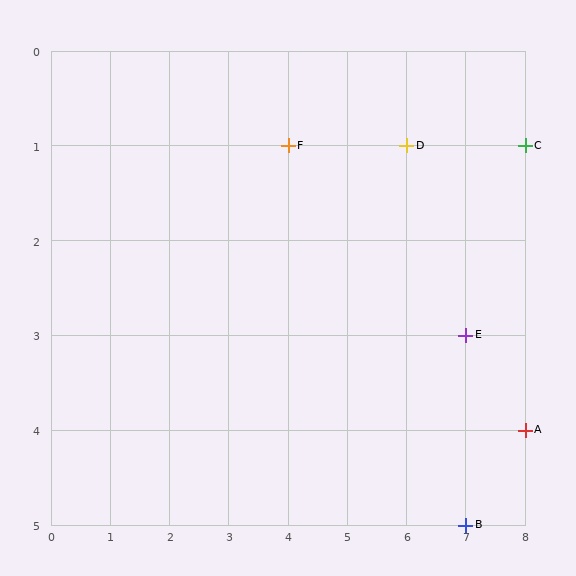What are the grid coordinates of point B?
Point B is at grid coordinates (7, 5).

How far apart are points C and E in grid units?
Points C and E are 1 column and 2 rows apart (about 2.2 grid units diagonally).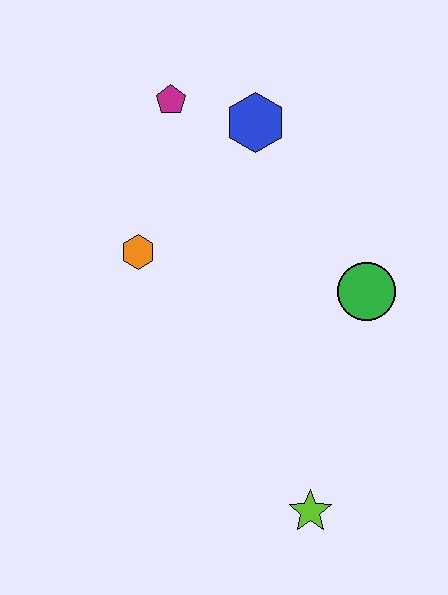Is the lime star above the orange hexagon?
No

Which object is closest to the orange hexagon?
The magenta pentagon is closest to the orange hexagon.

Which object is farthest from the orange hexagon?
The lime star is farthest from the orange hexagon.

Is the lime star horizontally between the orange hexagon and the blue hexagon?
No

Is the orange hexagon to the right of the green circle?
No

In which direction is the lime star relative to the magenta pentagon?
The lime star is below the magenta pentagon.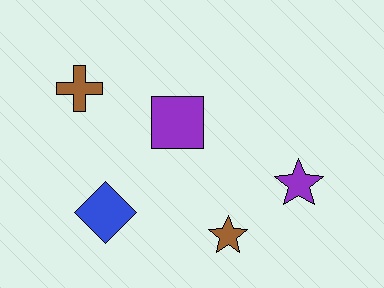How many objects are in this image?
There are 5 objects.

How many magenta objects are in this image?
There are no magenta objects.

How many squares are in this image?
There is 1 square.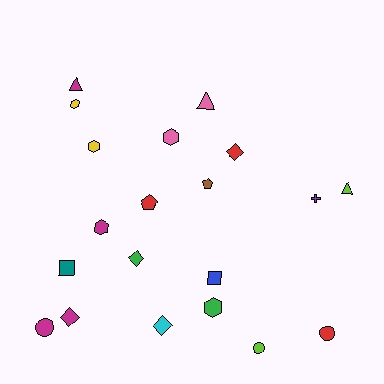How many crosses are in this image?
There is 1 cross.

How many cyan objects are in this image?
There is 1 cyan object.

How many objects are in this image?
There are 20 objects.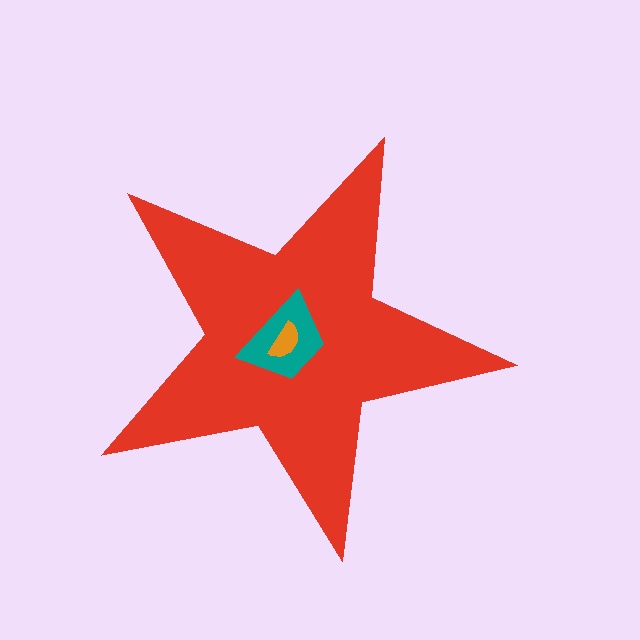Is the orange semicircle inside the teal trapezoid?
Yes.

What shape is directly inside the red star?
The teal trapezoid.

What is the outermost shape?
The red star.